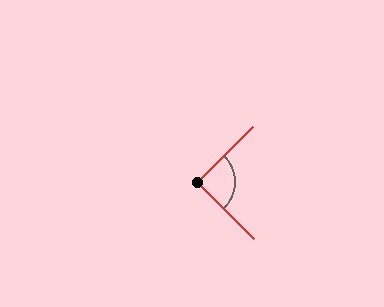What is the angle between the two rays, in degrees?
Approximately 90 degrees.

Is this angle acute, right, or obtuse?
It is approximately a right angle.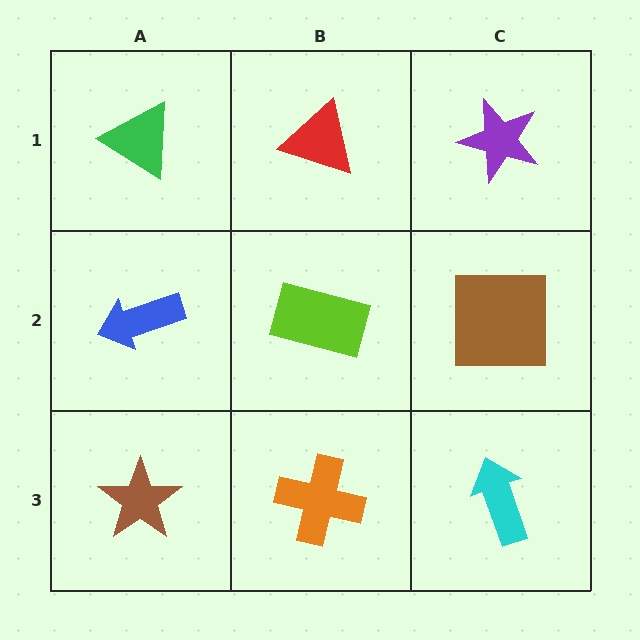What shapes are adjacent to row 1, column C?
A brown square (row 2, column C), a red triangle (row 1, column B).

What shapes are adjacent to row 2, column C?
A purple star (row 1, column C), a cyan arrow (row 3, column C), a lime rectangle (row 2, column B).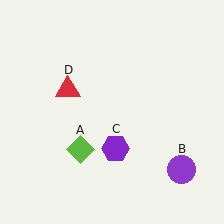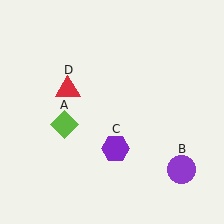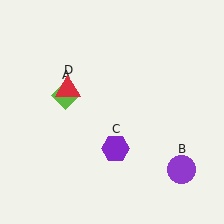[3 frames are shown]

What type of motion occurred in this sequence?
The lime diamond (object A) rotated clockwise around the center of the scene.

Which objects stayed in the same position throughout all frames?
Purple circle (object B) and purple hexagon (object C) and red triangle (object D) remained stationary.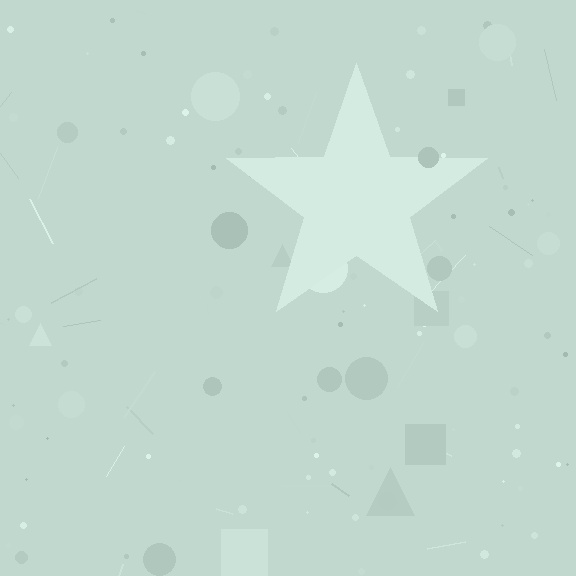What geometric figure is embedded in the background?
A star is embedded in the background.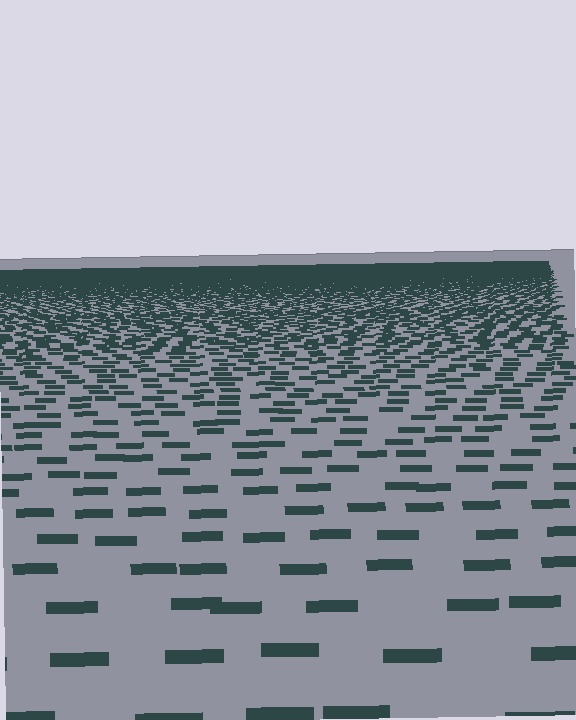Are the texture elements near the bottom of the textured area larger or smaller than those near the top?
Larger. Near the bottom, elements are closer to the viewer and appear at a bigger on-screen size.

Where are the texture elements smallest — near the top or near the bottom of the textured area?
Near the top.